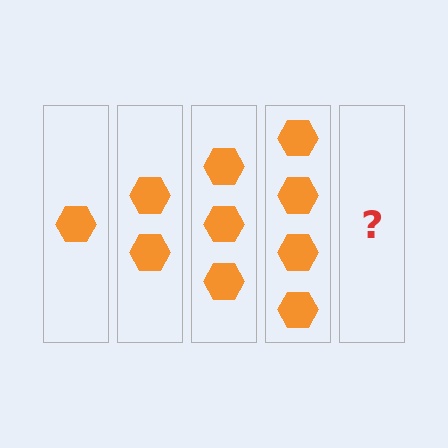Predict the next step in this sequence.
The next step is 5 hexagons.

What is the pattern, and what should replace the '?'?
The pattern is that each step adds one more hexagon. The '?' should be 5 hexagons.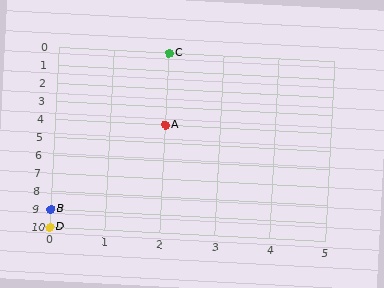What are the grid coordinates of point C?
Point C is at grid coordinates (2, 0).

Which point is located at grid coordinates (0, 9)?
Point B is at (0, 9).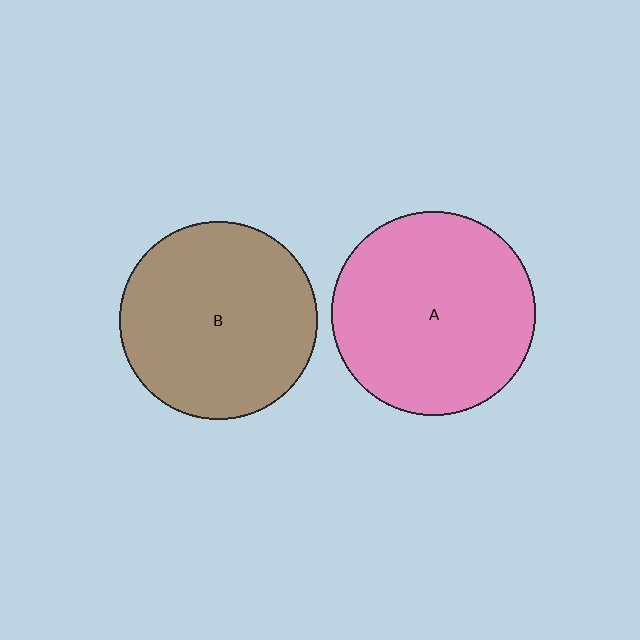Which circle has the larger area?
Circle A (pink).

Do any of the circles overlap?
No, none of the circles overlap.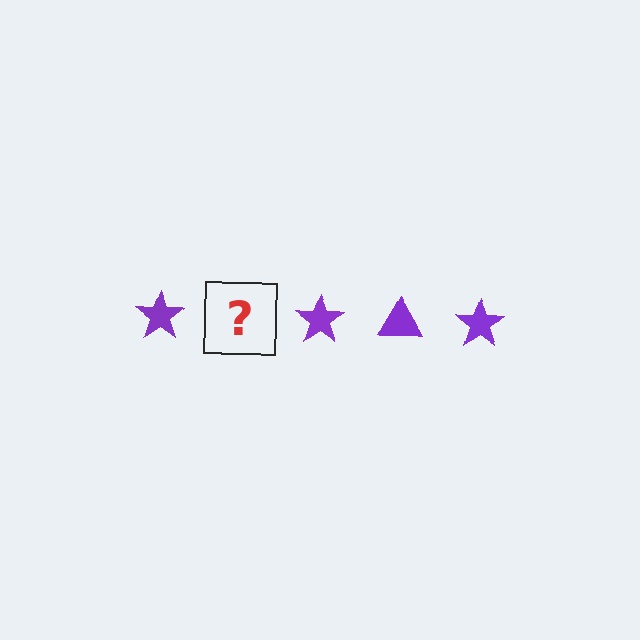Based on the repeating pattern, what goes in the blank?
The blank should be a purple triangle.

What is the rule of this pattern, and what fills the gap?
The rule is that the pattern cycles through star, triangle shapes in purple. The gap should be filled with a purple triangle.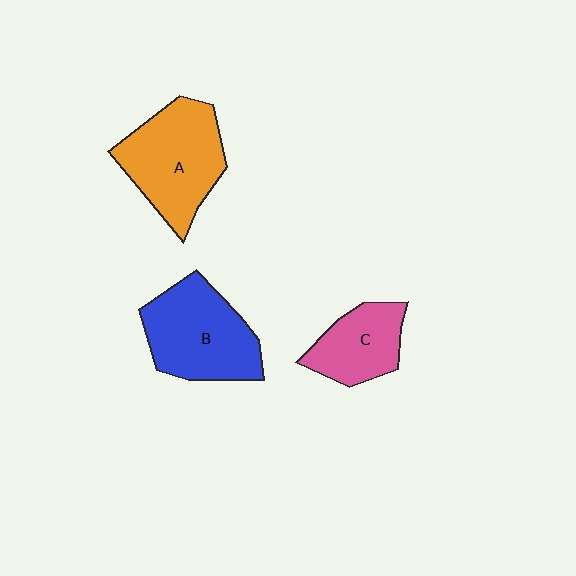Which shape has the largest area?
Shape A (orange).